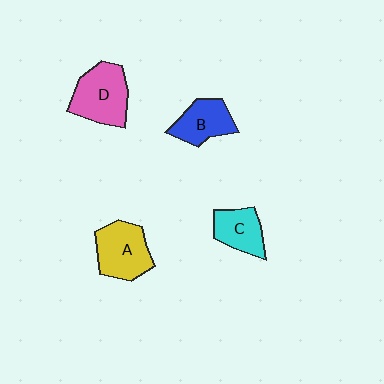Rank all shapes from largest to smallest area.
From largest to smallest: D (pink), A (yellow), B (blue), C (cyan).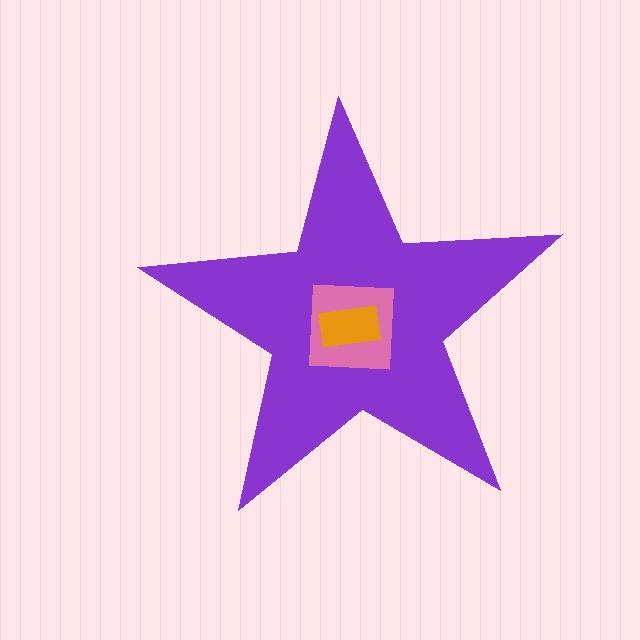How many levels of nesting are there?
3.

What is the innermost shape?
The orange rectangle.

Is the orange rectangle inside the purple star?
Yes.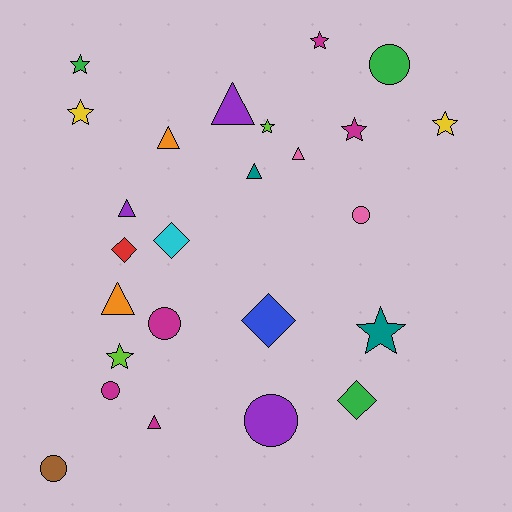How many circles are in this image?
There are 6 circles.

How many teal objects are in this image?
There are 2 teal objects.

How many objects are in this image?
There are 25 objects.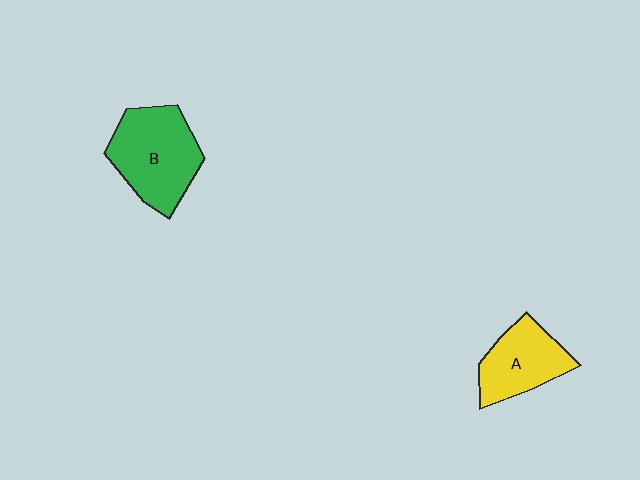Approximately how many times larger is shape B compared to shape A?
Approximately 1.4 times.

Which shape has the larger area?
Shape B (green).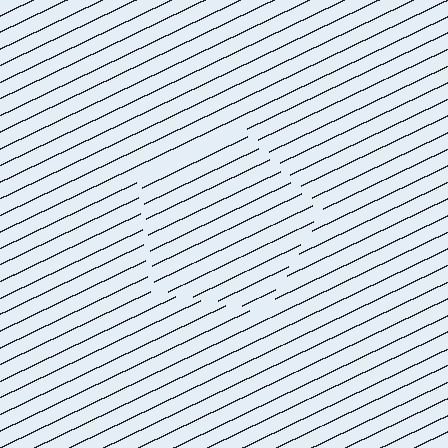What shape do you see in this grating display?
An illusory pentagon. The interior of the shape contains the same grating, shifted by half a period — the contour is defined by the phase discontinuity where line-ends from the inner and outer gratings abut.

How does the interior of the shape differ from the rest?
The interior of the shape contains the same grating, shifted by half a period — the contour is defined by the phase discontinuity where line-ends from the inner and outer gratings abut.